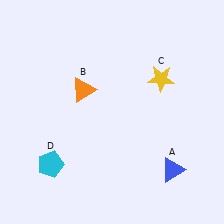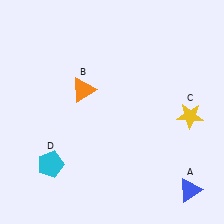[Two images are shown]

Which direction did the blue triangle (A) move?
The blue triangle (A) moved down.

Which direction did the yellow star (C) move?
The yellow star (C) moved down.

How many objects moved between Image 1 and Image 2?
2 objects moved between the two images.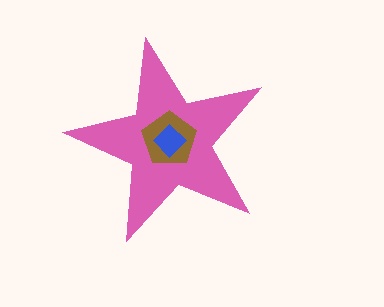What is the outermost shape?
The pink star.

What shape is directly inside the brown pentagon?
The blue diamond.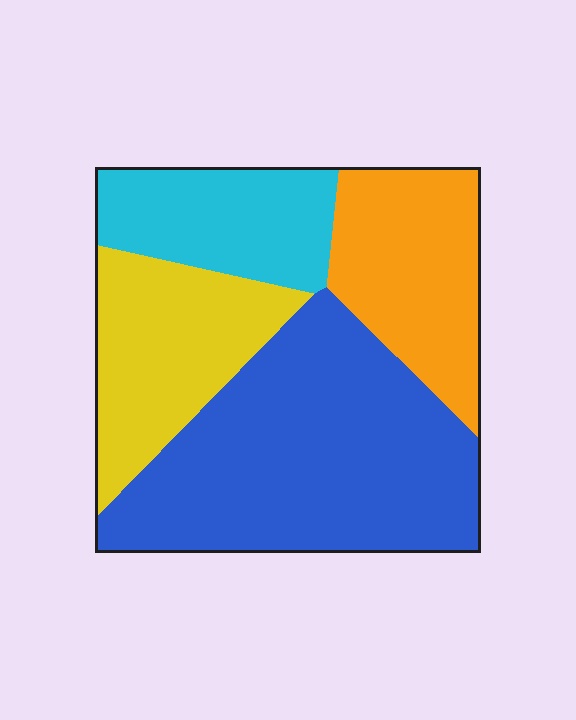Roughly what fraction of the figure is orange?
Orange covers roughly 20% of the figure.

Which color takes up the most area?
Blue, at roughly 45%.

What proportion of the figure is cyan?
Cyan takes up about one sixth (1/6) of the figure.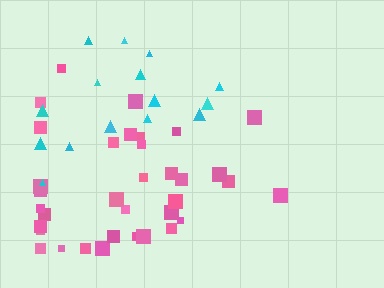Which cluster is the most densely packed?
Pink.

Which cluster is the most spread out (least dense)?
Cyan.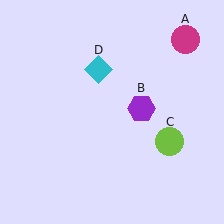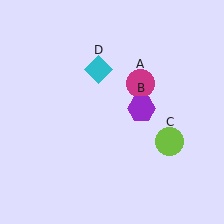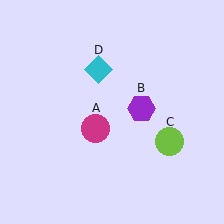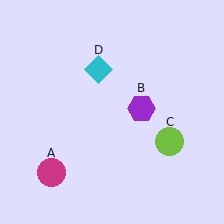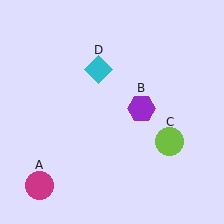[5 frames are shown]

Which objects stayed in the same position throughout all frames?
Purple hexagon (object B) and lime circle (object C) and cyan diamond (object D) remained stationary.